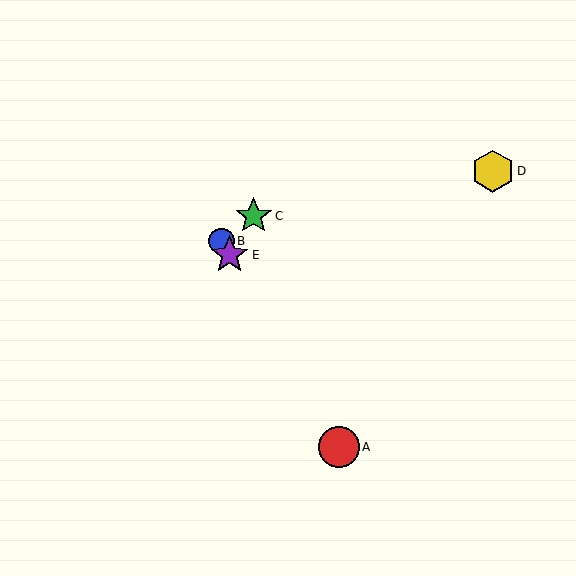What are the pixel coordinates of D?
Object D is at (493, 171).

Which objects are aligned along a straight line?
Objects A, B, E are aligned along a straight line.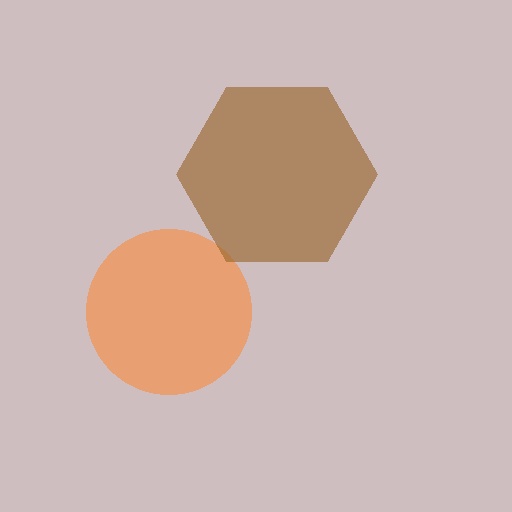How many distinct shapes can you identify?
There are 2 distinct shapes: an orange circle, a brown hexagon.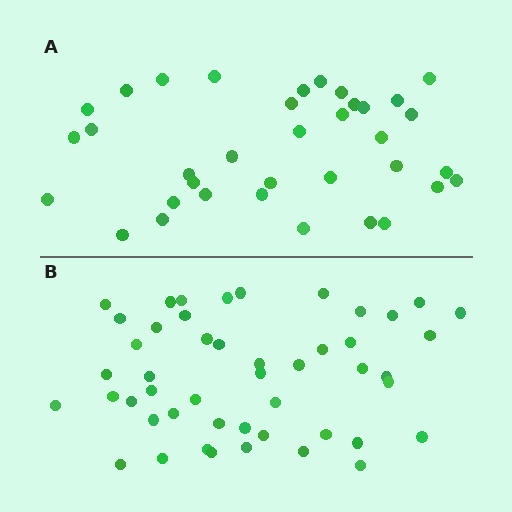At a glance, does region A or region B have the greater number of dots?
Region B (the bottom region) has more dots.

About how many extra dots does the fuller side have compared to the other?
Region B has roughly 12 or so more dots than region A.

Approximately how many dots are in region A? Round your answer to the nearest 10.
About 40 dots. (The exact count is 36, which rounds to 40.)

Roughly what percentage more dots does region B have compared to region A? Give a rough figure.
About 35% more.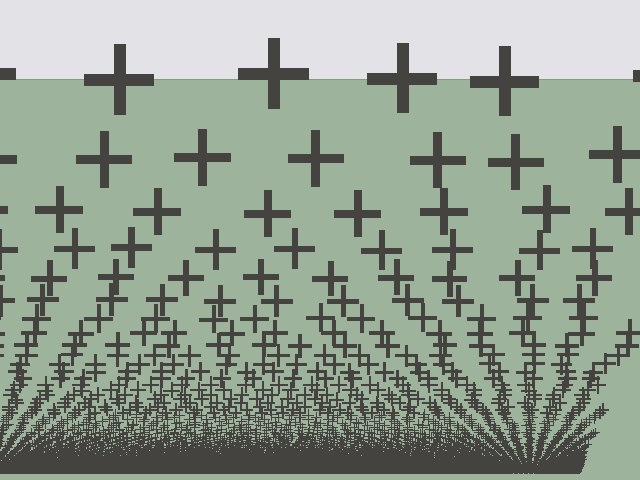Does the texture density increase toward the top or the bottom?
Density increases toward the bottom.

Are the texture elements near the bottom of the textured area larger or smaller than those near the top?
Smaller. The gradient is inverted — elements near the bottom are smaller and denser.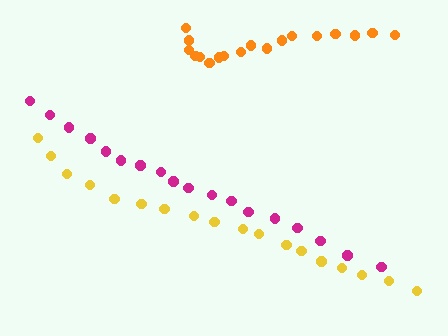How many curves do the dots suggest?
There are 3 distinct paths.